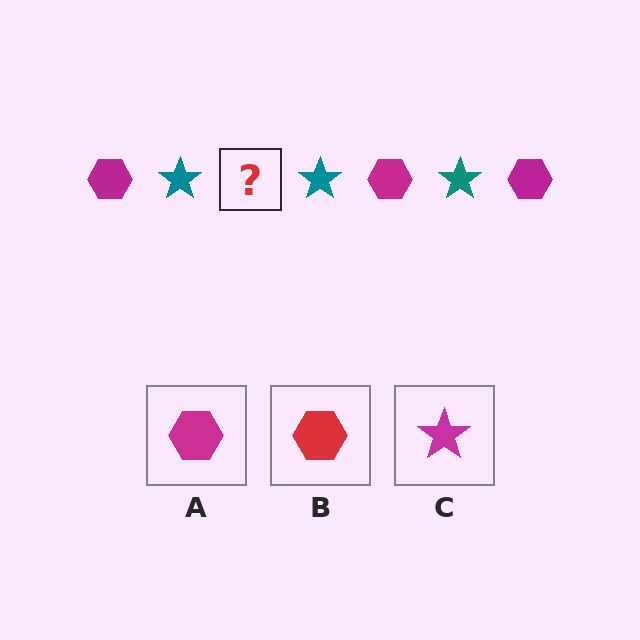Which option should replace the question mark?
Option A.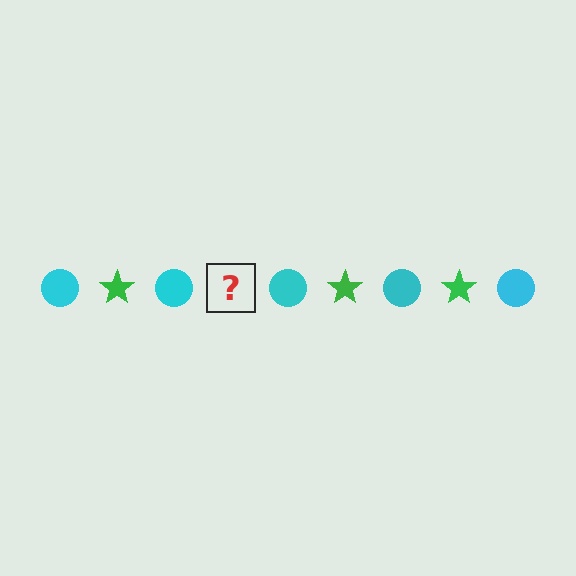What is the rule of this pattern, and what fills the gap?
The rule is that the pattern alternates between cyan circle and green star. The gap should be filled with a green star.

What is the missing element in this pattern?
The missing element is a green star.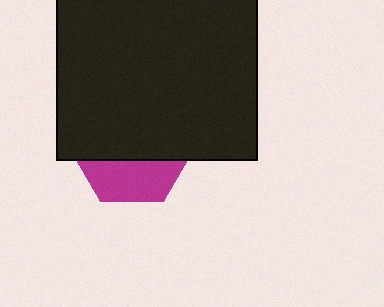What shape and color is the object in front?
The object in front is a black rectangle.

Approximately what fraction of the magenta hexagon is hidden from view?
Roughly 67% of the magenta hexagon is hidden behind the black rectangle.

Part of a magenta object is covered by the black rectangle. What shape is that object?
It is a hexagon.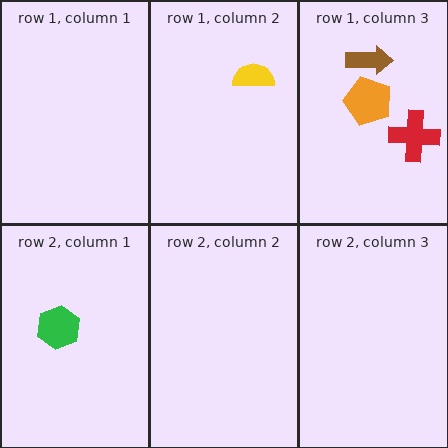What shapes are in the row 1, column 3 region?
The brown arrow, the orange pentagon, the red cross.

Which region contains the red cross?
The row 1, column 3 region.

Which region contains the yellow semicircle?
The row 1, column 2 region.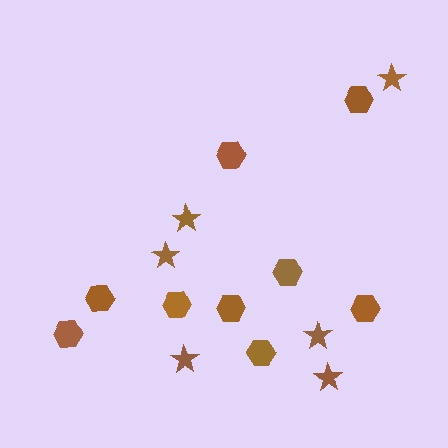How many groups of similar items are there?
There are 2 groups: one group of stars (6) and one group of hexagons (9).